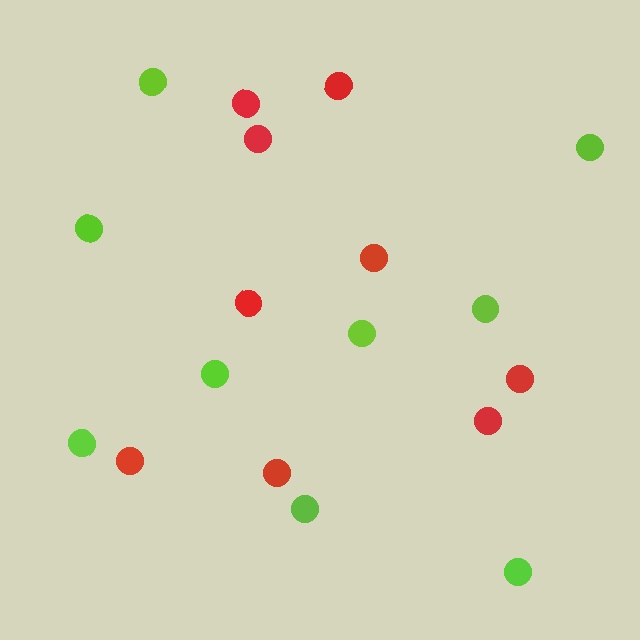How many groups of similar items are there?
There are 2 groups: one group of lime circles (9) and one group of red circles (9).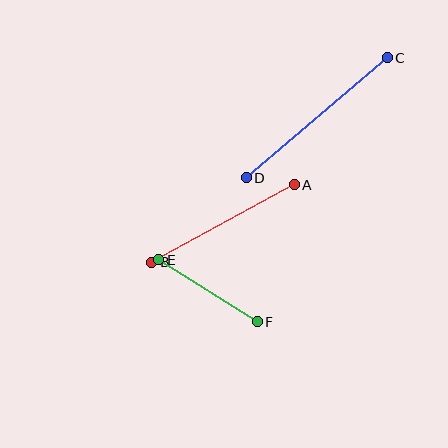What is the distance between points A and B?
The distance is approximately 162 pixels.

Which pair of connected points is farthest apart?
Points C and D are farthest apart.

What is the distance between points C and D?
The distance is approximately 185 pixels.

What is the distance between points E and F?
The distance is approximately 116 pixels.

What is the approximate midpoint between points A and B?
The midpoint is at approximately (223, 224) pixels.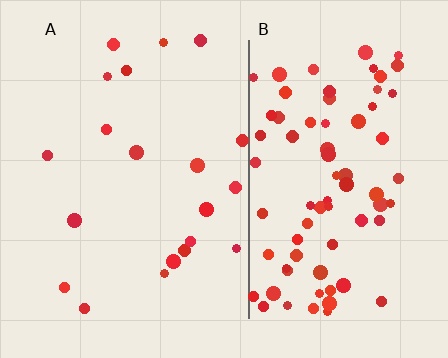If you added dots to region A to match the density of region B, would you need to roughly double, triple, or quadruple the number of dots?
Approximately quadruple.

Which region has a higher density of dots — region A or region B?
B (the right).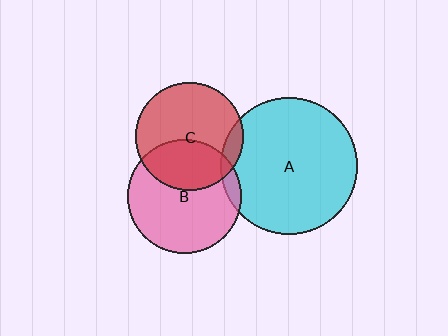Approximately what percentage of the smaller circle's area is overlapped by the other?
Approximately 10%.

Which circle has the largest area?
Circle A (cyan).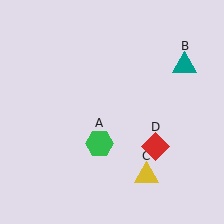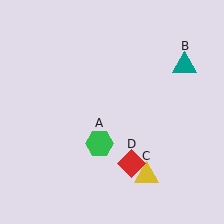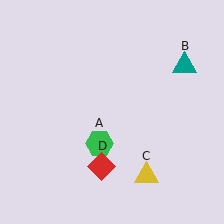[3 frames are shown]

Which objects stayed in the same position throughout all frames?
Green hexagon (object A) and teal triangle (object B) and yellow triangle (object C) remained stationary.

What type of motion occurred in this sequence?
The red diamond (object D) rotated clockwise around the center of the scene.